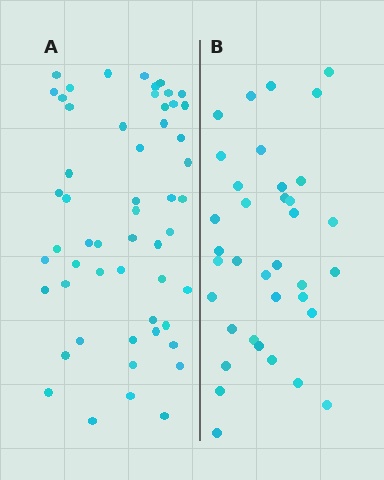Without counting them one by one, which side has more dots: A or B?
Region A (the left region) has more dots.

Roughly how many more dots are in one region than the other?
Region A has approximately 20 more dots than region B.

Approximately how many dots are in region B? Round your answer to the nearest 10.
About 40 dots. (The exact count is 36, which rounds to 40.)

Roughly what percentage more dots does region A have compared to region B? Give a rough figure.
About 50% more.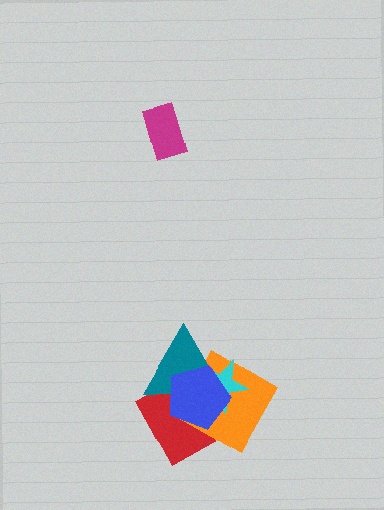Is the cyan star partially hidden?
Yes, it is partially covered by another shape.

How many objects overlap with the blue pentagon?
4 objects overlap with the blue pentagon.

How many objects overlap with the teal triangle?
4 objects overlap with the teal triangle.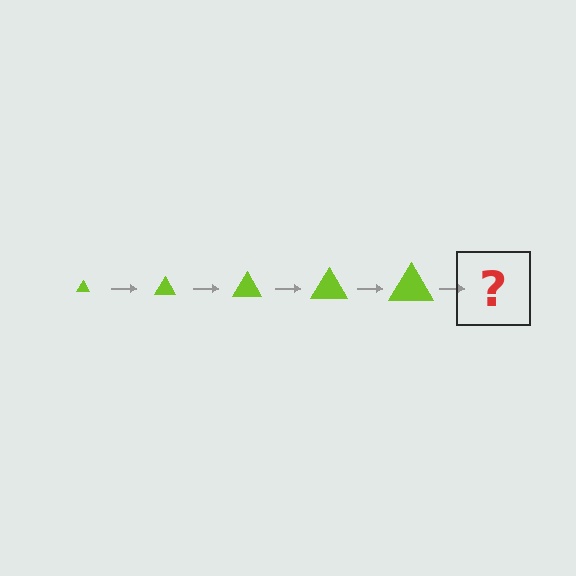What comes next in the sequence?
The next element should be a lime triangle, larger than the previous one.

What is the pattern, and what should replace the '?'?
The pattern is that the triangle gets progressively larger each step. The '?' should be a lime triangle, larger than the previous one.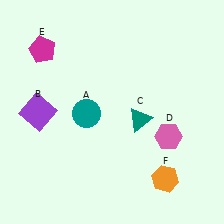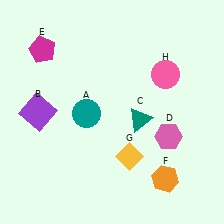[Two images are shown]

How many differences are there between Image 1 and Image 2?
There are 2 differences between the two images.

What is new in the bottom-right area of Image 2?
A yellow diamond (G) was added in the bottom-right area of Image 2.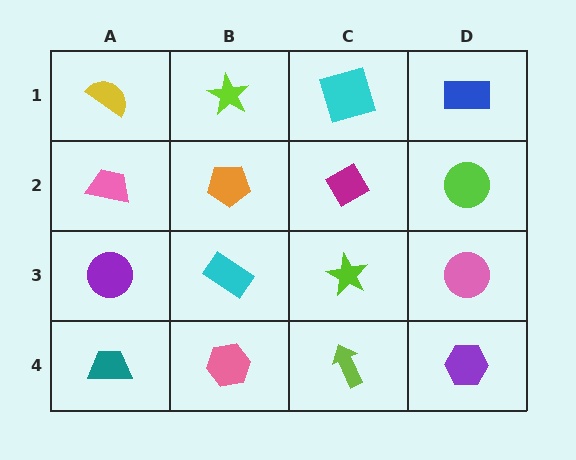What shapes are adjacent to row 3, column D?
A lime circle (row 2, column D), a purple hexagon (row 4, column D), a lime star (row 3, column C).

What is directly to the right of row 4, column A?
A pink hexagon.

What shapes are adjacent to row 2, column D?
A blue rectangle (row 1, column D), a pink circle (row 3, column D), a magenta diamond (row 2, column C).